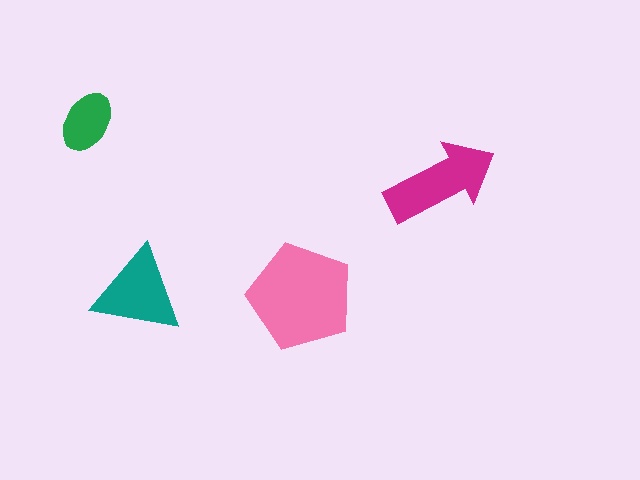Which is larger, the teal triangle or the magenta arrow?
The magenta arrow.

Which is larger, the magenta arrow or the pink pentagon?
The pink pentagon.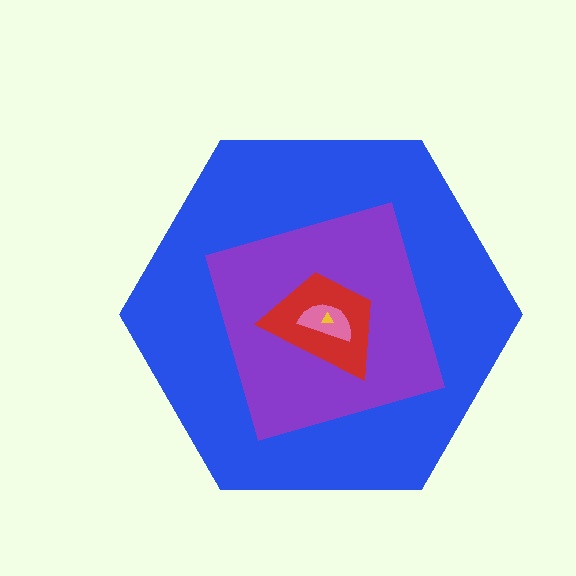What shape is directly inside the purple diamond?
The red trapezoid.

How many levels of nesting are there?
5.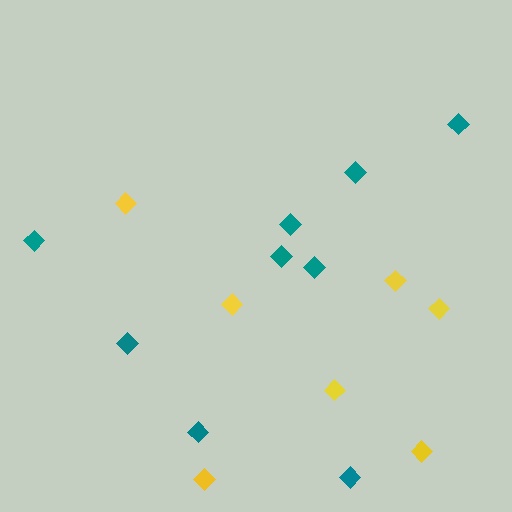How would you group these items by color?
There are 2 groups: one group of teal diamonds (9) and one group of yellow diamonds (7).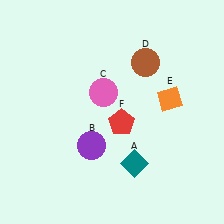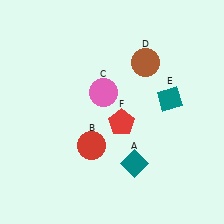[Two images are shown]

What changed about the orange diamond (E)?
In Image 1, E is orange. In Image 2, it changed to teal.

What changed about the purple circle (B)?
In Image 1, B is purple. In Image 2, it changed to red.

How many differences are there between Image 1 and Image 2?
There are 2 differences between the two images.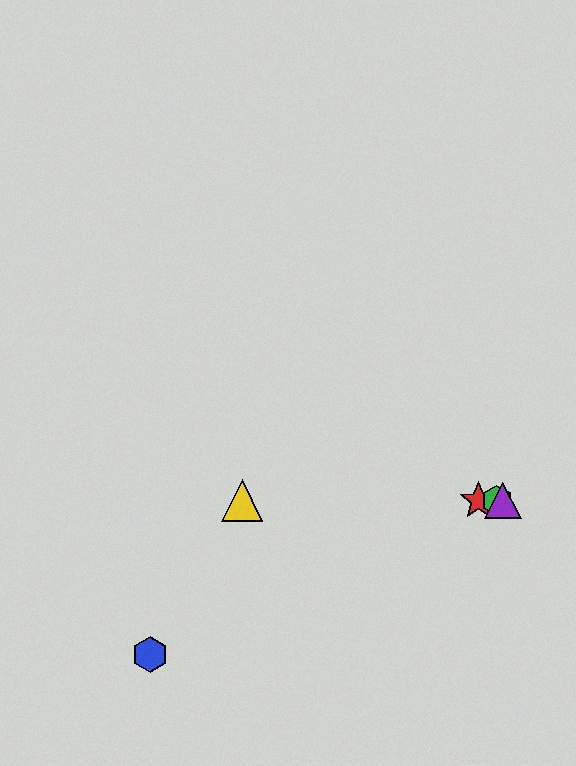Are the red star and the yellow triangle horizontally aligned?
Yes, both are at y≈501.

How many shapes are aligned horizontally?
4 shapes (the red star, the green hexagon, the yellow triangle, the purple triangle) are aligned horizontally.